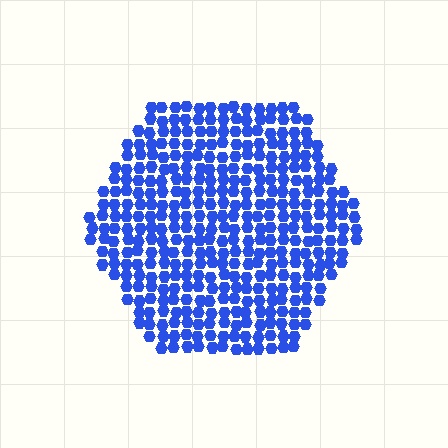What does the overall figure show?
The overall figure shows a hexagon.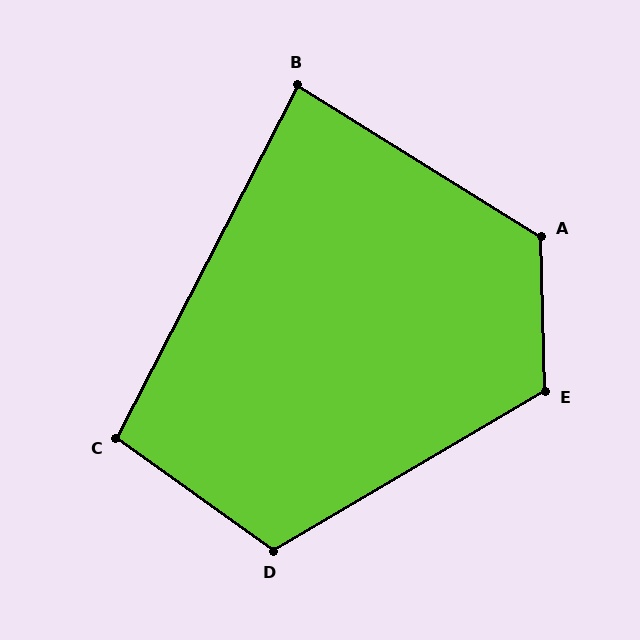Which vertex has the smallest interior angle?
B, at approximately 85 degrees.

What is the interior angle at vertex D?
Approximately 114 degrees (obtuse).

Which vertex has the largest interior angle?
A, at approximately 124 degrees.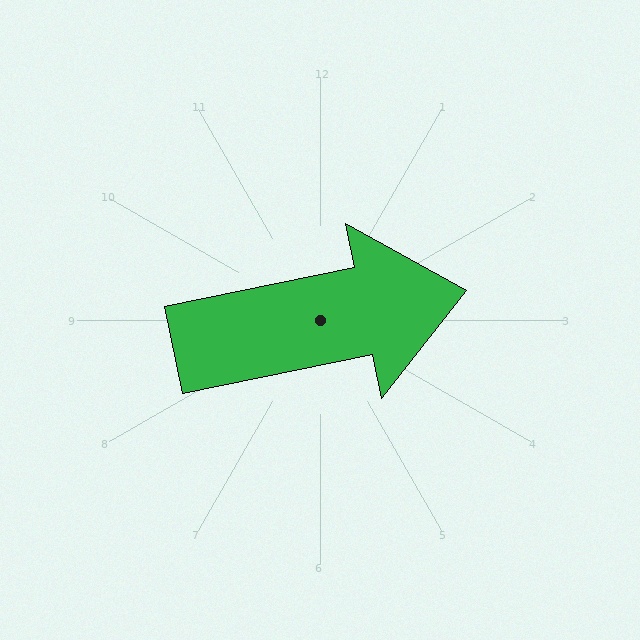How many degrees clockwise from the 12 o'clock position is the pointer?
Approximately 78 degrees.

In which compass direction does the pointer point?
East.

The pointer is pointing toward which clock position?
Roughly 3 o'clock.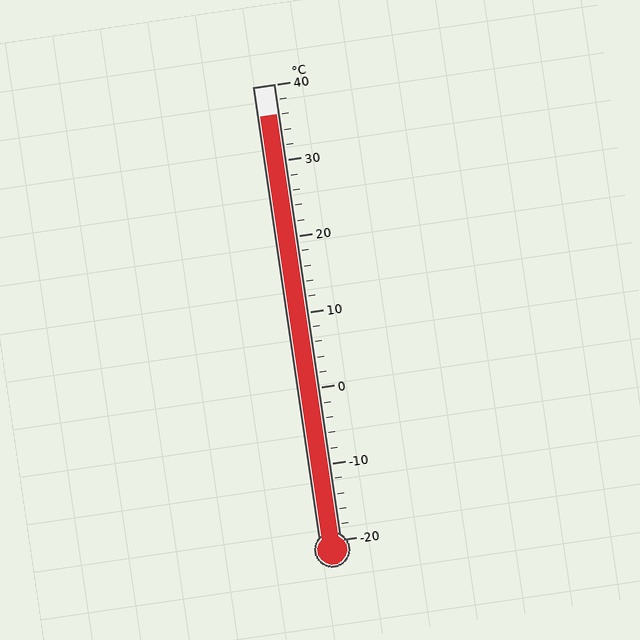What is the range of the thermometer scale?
The thermometer scale ranges from -20°C to 40°C.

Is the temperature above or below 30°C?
The temperature is above 30°C.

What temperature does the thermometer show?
The thermometer shows approximately 36°C.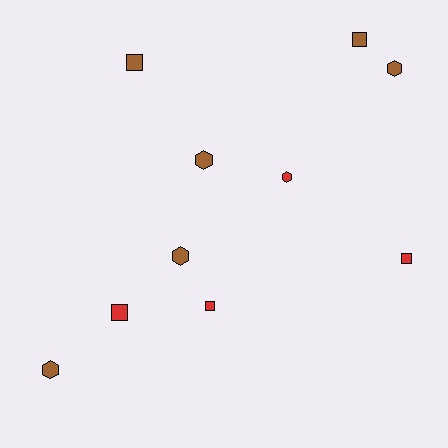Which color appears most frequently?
Brown, with 6 objects.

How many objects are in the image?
There are 10 objects.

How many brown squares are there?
There are 2 brown squares.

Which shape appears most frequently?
Square, with 5 objects.